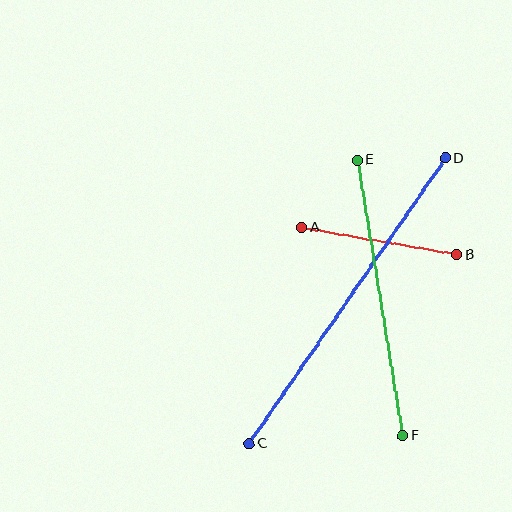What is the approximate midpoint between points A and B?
The midpoint is at approximately (379, 241) pixels.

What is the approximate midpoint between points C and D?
The midpoint is at approximately (347, 301) pixels.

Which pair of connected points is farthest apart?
Points C and D are farthest apart.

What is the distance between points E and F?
The distance is approximately 279 pixels.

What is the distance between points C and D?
The distance is approximately 346 pixels.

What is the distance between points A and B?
The distance is approximately 158 pixels.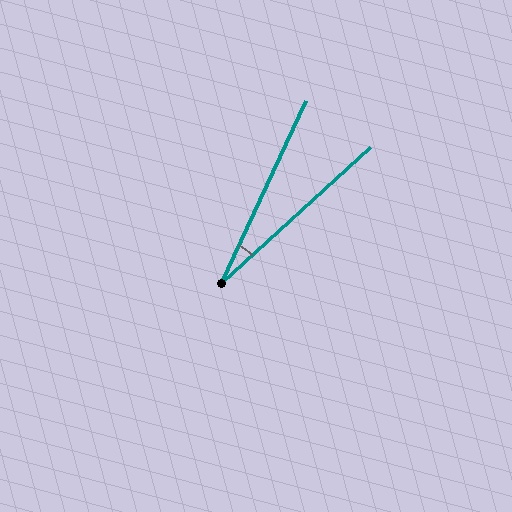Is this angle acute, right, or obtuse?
It is acute.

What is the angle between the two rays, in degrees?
Approximately 23 degrees.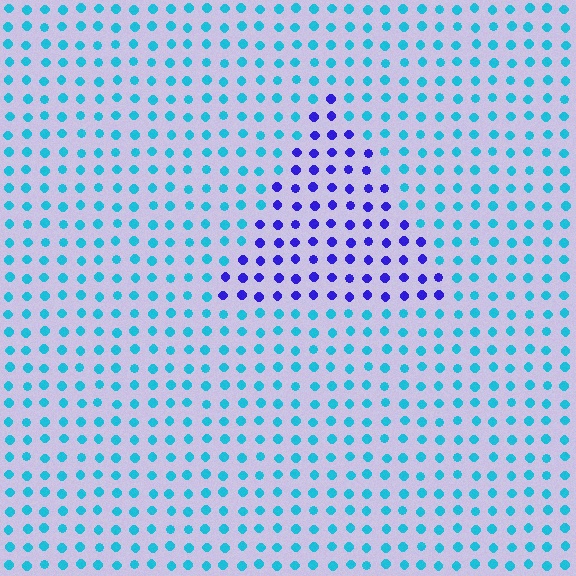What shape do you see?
I see a triangle.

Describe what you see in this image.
The image is filled with small cyan elements in a uniform arrangement. A triangle-shaped region is visible where the elements are tinted to a slightly different hue, forming a subtle color boundary.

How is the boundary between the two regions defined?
The boundary is defined purely by a slight shift in hue (about 58 degrees). Spacing, size, and orientation are identical on both sides.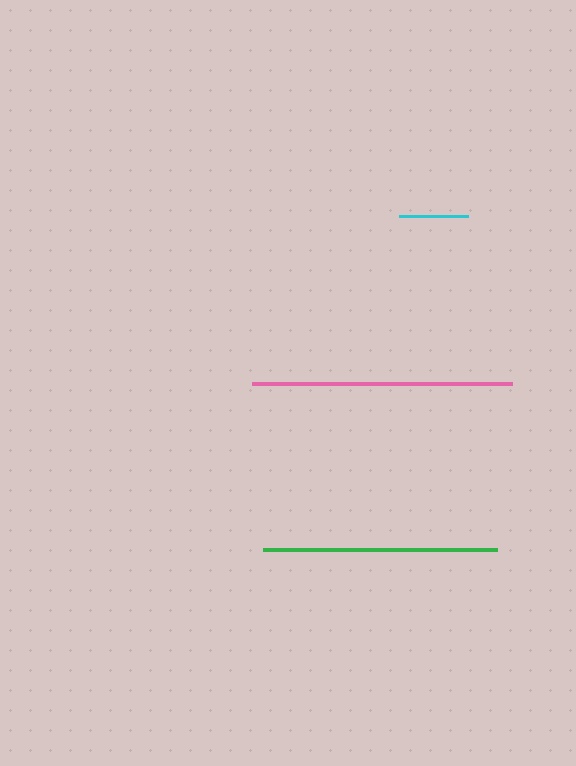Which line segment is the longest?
The pink line is the longest at approximately 260 pixels.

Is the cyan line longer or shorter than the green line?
The green line is longer than the cyan line.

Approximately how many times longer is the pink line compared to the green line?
The pink line is approximately 1.1 times the length of the green line.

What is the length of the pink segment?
The pink segment is approximately 260 pixels long.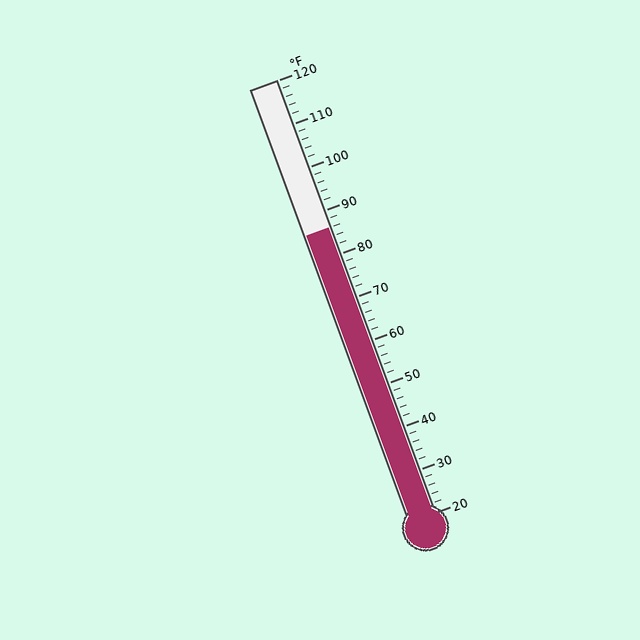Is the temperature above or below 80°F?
The temperature is above 80°F.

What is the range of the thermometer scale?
The thermometer scale ranges from 20°F to 120°F.